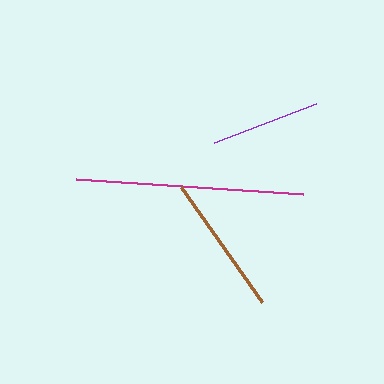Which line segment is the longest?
The magenta line is the longest at approximately 227 pixels.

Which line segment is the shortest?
The purple line is the shortest at approximately 110 pixels.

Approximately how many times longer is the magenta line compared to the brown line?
The magenta line is approximately 1.6 times the length of the brown line.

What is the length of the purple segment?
The purple segment is approximately 110 pixels long.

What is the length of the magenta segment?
The magenta segment is approximately 227 pixels long.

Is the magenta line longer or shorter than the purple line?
The magenta line is longer than the purple line.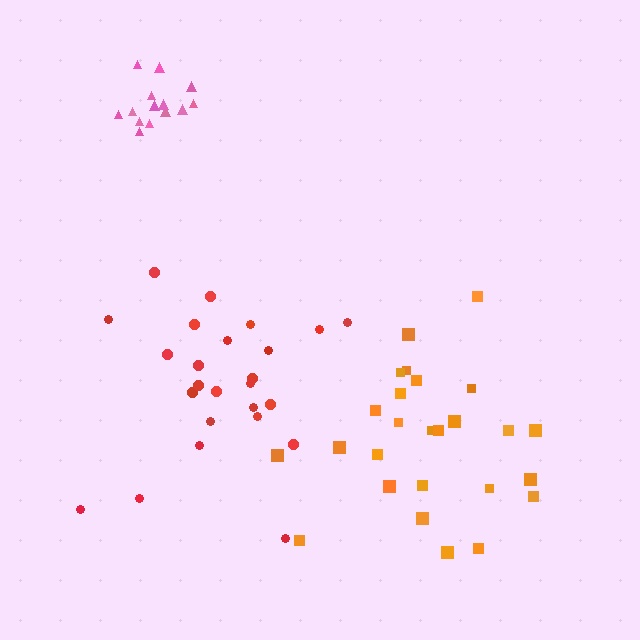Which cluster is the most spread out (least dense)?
Red.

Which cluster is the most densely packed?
Pink.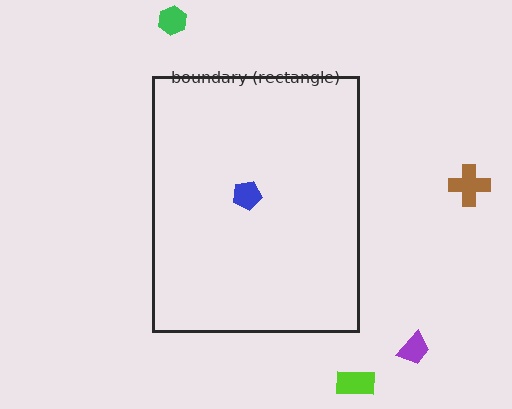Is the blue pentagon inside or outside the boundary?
Inside.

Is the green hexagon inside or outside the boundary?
Outside.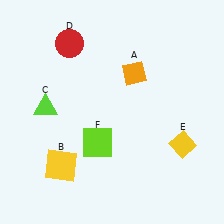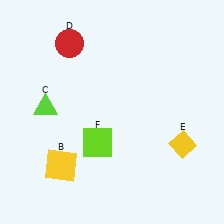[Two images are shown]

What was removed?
The orange diamond (A) was removed in Image 2.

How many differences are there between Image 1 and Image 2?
There is 1 difference between the two images.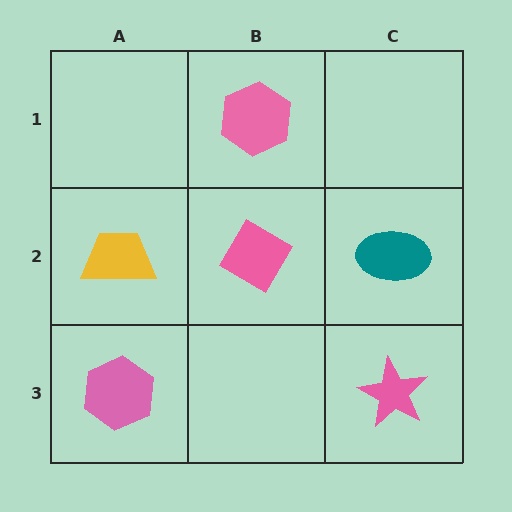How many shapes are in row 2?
3 shapes.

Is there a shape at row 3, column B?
No, that cell is empty.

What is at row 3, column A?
A pink hexagon.